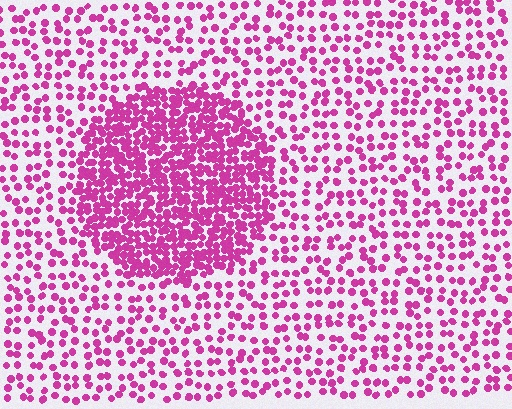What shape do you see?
I see a circle.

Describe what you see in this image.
The image contains small magenta elements arranged at two different densities. A circle-shaped region is visible where the elements are more densely packed than the surrounding area.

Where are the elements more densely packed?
The elements are more densely packed inside the circle boundary.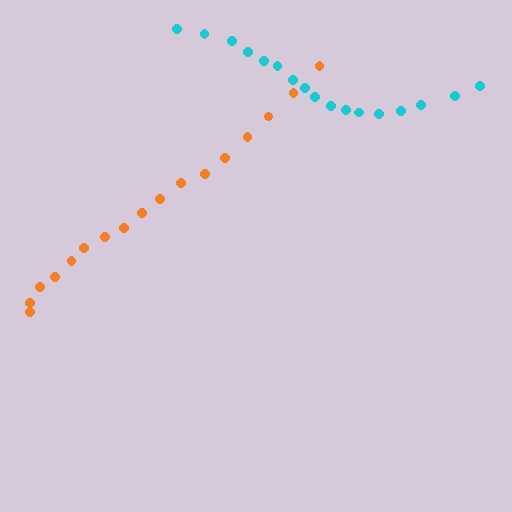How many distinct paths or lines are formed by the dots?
There are 2 distinct paths.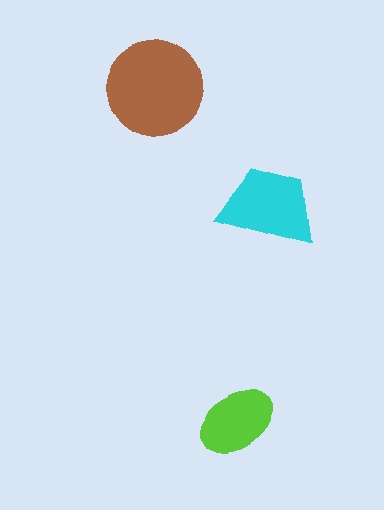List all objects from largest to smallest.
The brown circle, the cyan trapezoid, the lime ellipse.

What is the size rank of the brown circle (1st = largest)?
1st.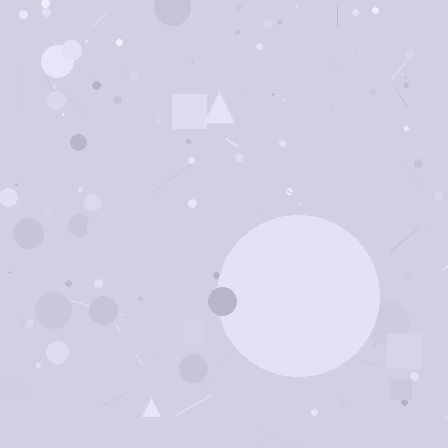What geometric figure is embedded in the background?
A circle is embedded in the background.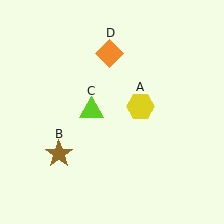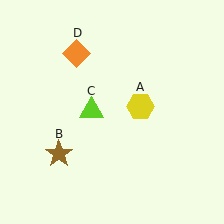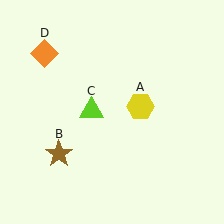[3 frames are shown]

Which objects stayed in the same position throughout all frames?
Yellow hexagon (object A) and brown star (object B) and lime triangle (object C) remained stationary.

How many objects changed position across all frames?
1 object changed position: orange diamond (object D).